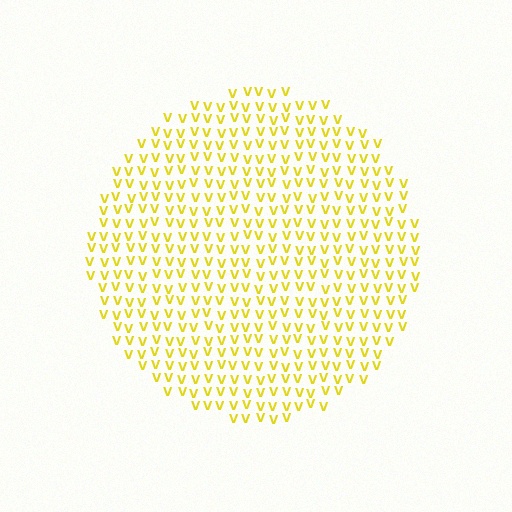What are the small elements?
The small elements are letter V's.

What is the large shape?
The large shape is a circle.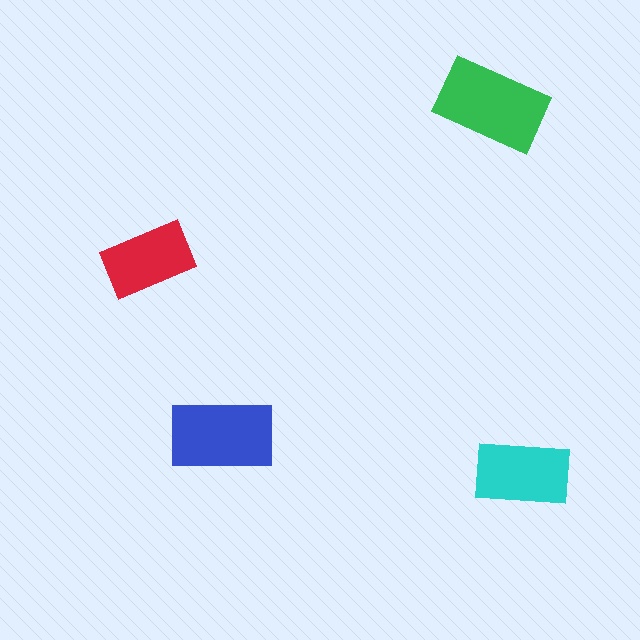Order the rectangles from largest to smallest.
the green one, the blue one, the cyan one, the red one.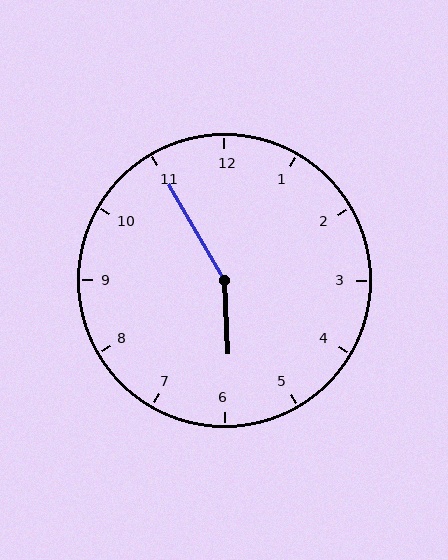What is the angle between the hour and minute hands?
Approximately 152 degrees.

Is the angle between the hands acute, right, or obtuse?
It is obtuse.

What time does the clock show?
5:55.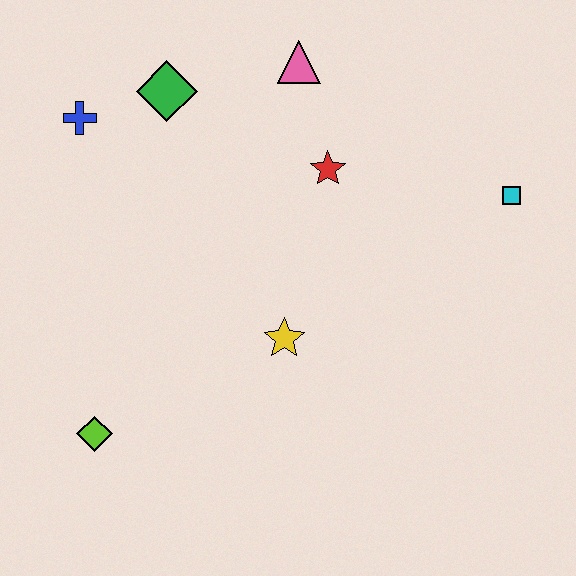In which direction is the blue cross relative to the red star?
The blue cross is to the left of the red star.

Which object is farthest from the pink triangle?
The lime diamond is farthest from the pink triangle.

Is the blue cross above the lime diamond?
Yes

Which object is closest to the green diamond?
The blue cross is closest to the green diamond.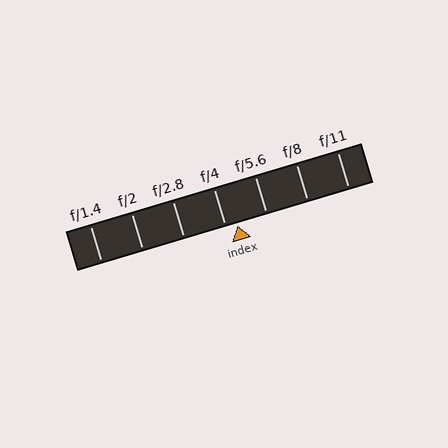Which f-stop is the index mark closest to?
The index mark is closest to f/4.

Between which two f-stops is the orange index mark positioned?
The index mark is between f/4 and f/5.6.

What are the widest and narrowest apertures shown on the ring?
The widest aperture shown is f/1.4 and the narrowest is f/11.